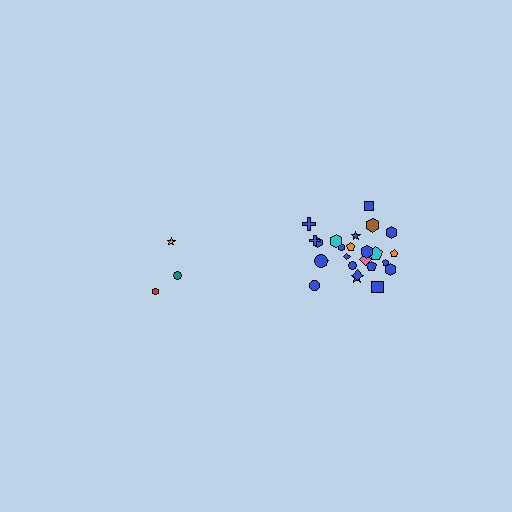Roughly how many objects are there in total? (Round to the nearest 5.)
Roughly 30 objects in total.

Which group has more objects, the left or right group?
The right group.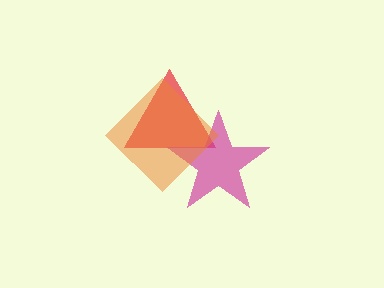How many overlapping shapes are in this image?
There are 3 overlapping shapes in the image.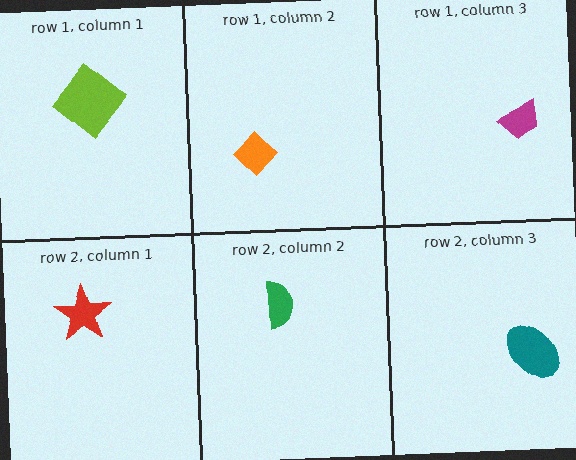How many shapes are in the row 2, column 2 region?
1.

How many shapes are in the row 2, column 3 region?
1.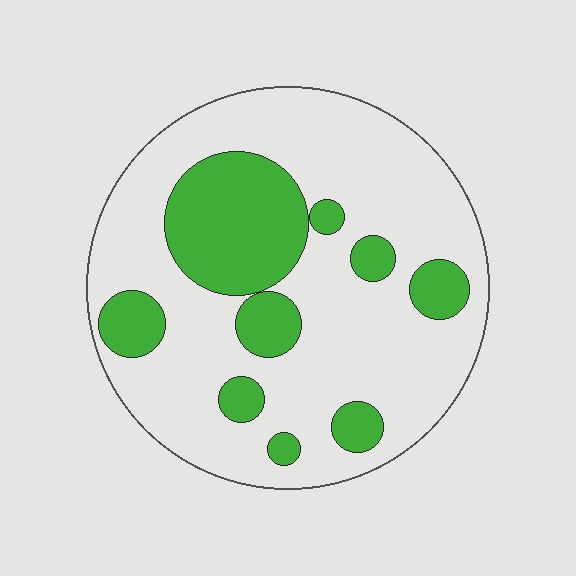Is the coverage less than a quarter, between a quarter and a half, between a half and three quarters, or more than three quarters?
Between a quarter and a half.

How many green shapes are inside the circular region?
9.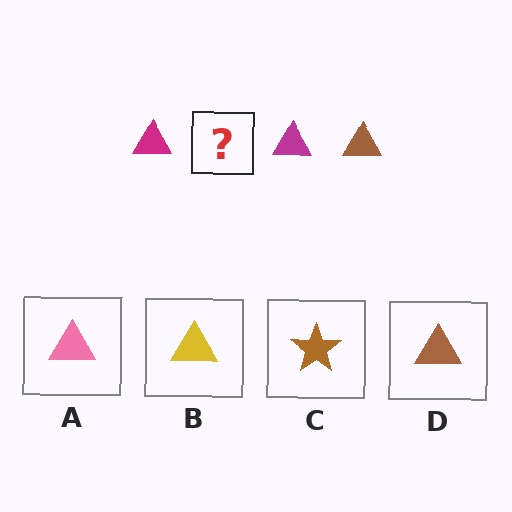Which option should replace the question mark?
Option D.